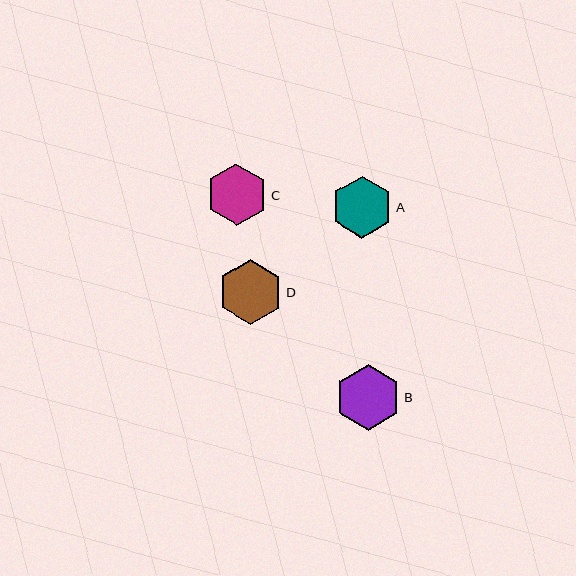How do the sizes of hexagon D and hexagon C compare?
Hexagon D and hexagon C are approximately the same size.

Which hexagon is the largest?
Hexagon B is the largest with a size of approximately 65 pixels.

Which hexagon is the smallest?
Hexagon C is the smallest with a size of approximately 61 pixels.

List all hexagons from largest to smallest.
From largest to smallest: B, D, A, C.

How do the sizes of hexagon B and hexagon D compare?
Hexagon B and hexagon D are approximately the same size.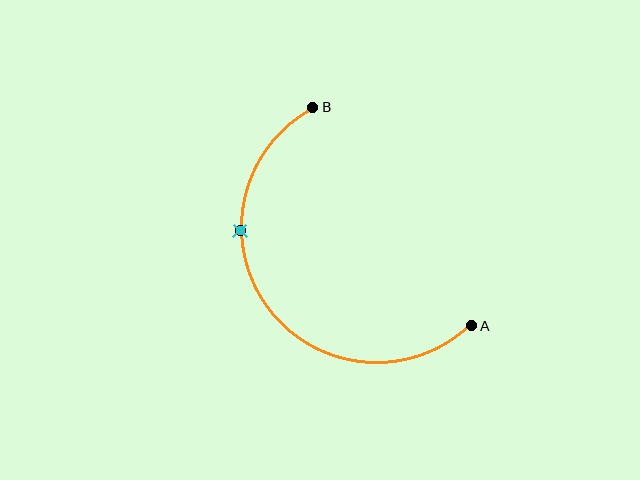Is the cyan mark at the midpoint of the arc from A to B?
No. The cyan mark lies on the arc but is closer to endpoint B. The arc midpoint would be at the point on the curve equidistant along the arc from both A and B.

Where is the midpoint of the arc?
The arc midpoint is the point on the curve farthest from the straight line joining A and B. It sits below and to the left of that line.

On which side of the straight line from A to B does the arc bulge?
The arc bulges below and to the left of the straight line connecting A and B.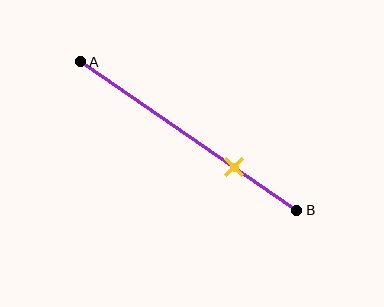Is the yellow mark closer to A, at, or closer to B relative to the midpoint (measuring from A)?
The yellow mark is closer to point B than the midpoint of segment AB.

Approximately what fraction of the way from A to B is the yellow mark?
The yellow mark is approximately 70% of the way from A to B.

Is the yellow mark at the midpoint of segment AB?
No, the mark is at about 70% from A, not at the 50% midpoint.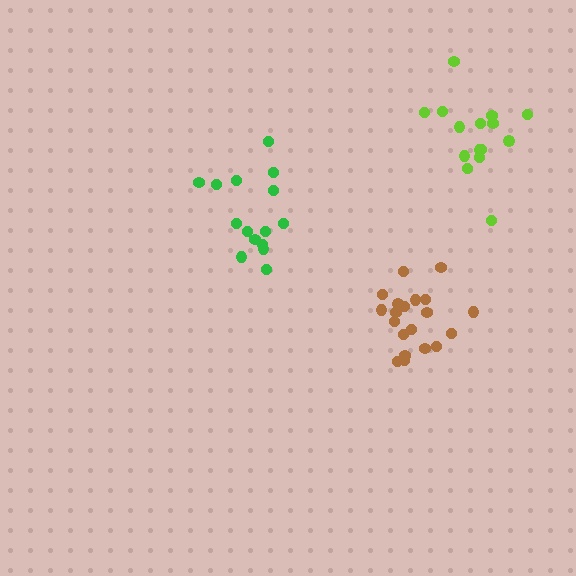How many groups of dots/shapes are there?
There are 3 groups.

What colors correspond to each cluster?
The clusters are colored: lime, brown, green.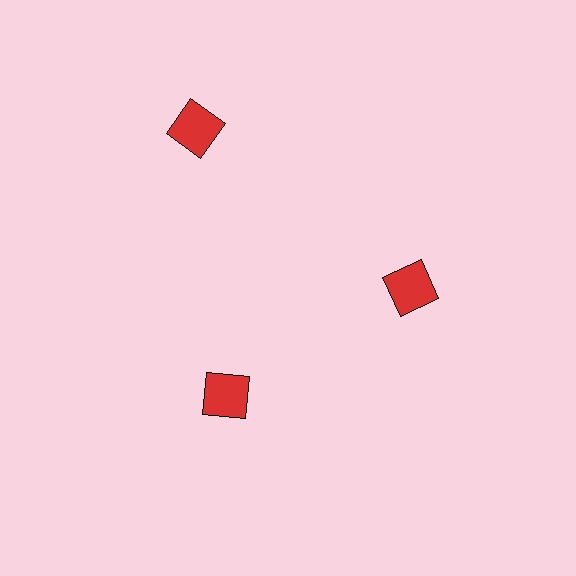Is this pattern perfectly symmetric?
No. The 3 red squares are arranged in a ring, but one element near the 11 o'clock position is pushed outward from the center, breaking the 3-fold rotational symmetry.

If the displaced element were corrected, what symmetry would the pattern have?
It would have 3-fold rotational symmetry — the pattern would map onto itself every 120 degrees.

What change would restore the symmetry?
The symmetry would be restored by moving it inward, back onto the ring so that all 3 squares sit at equal angles and equal distance from the center.